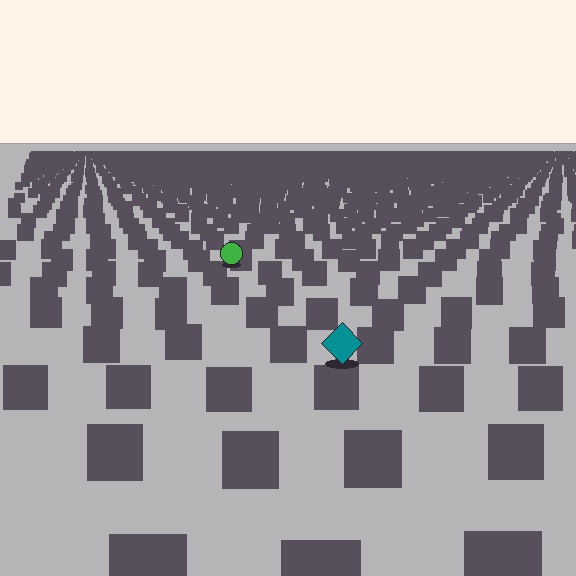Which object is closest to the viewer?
The teal diamond is closest. The texture marks near it are larger and more spread out.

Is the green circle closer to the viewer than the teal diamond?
No. The teal diamond is closer — you can tell from the texture gradient: the ground texture is coarser near it.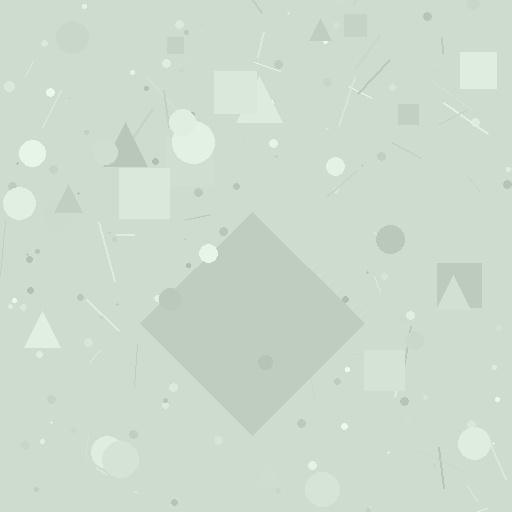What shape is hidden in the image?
A diamond is hidden in the image.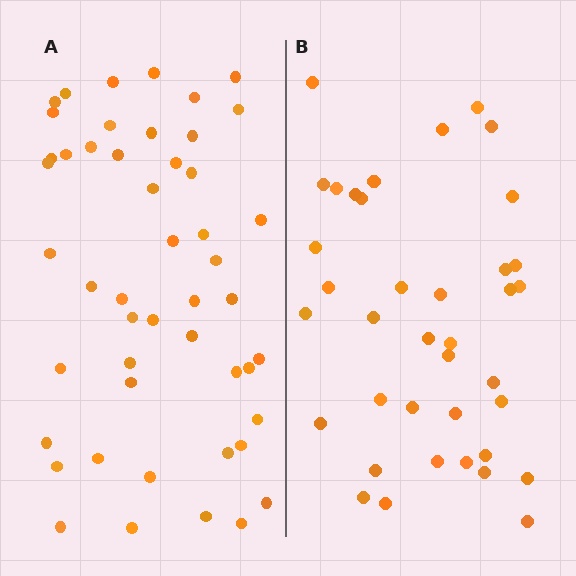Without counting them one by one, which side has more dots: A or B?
Region A (the left region) has more dots.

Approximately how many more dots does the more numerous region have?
Region A has roughly 12 or so more dots than region B.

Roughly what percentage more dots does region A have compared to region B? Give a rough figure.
About 30% more.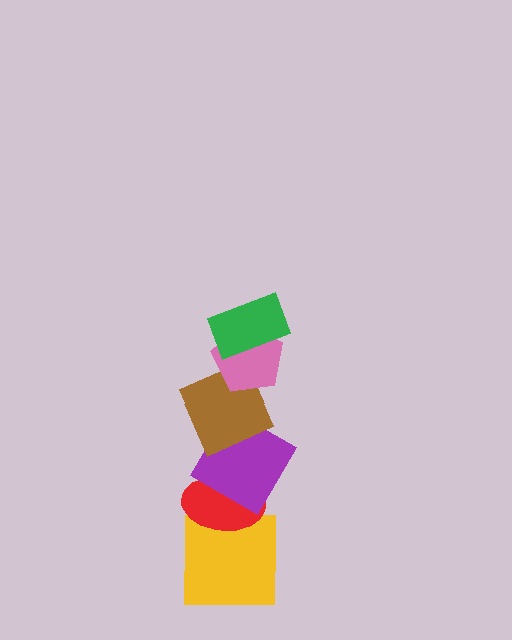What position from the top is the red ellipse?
The red ellipse is 5th from the top.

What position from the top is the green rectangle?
The green rectangle is 1st from the top.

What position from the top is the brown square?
The brown square is 3rd from the top.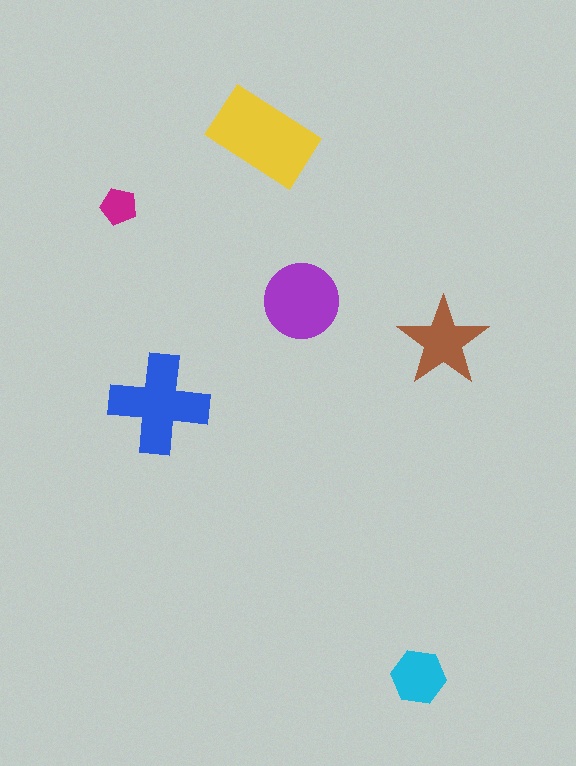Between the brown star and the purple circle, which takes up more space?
The purple circle.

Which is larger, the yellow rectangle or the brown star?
The yellow rectangle.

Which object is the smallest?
The magenta pentagon.